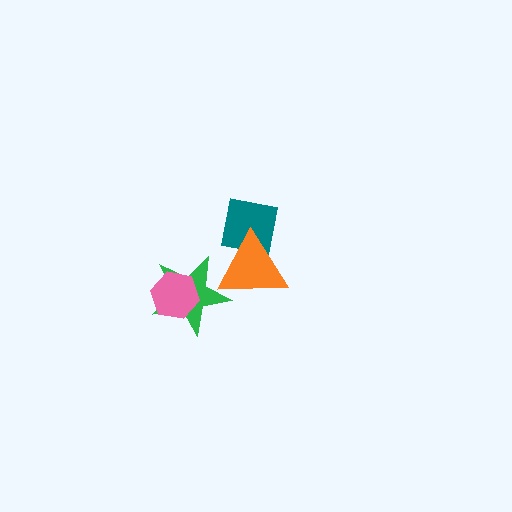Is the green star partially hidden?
Yes, it is partially covered by another shape.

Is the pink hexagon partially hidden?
No, no other shape covers it.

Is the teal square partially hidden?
Yes, it is partially covered by another shape.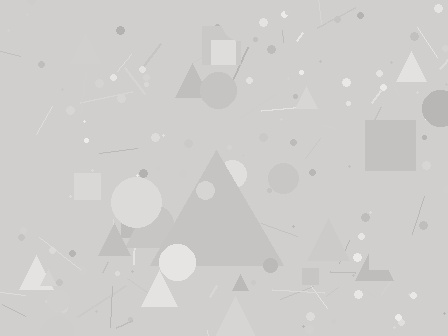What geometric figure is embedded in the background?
A triangle is embedded in the background.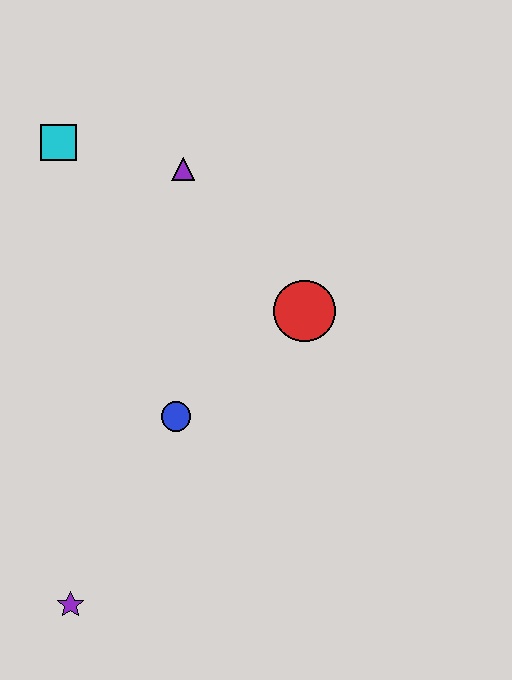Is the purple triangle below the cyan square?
Yes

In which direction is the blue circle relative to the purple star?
The blue circle is above the purple star.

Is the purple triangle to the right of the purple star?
Yes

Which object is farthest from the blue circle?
The cyan square is farthest from the blue circle.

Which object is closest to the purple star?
The blue circle is closest to the purple star.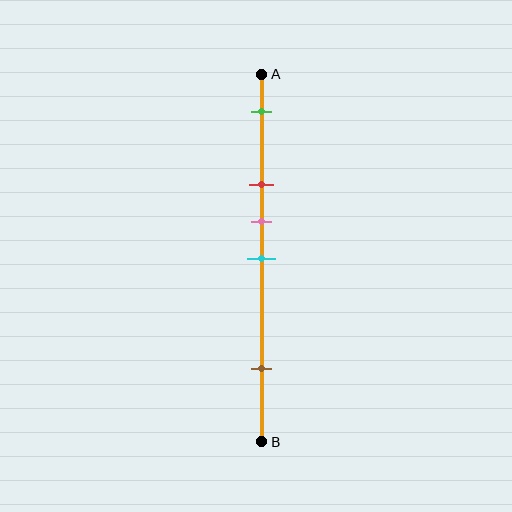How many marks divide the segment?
There are 5 marks dividing the segment.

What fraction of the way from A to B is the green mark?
The green mark is approximately 10% (0.1) of the way from A to B.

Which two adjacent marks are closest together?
The pink and cyan marks are the closest adjacent pair.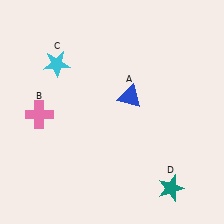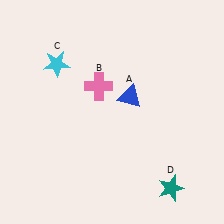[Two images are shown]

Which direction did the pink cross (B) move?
The pink cross (B) moved right.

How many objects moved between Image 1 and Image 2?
1 object moved between the two images.